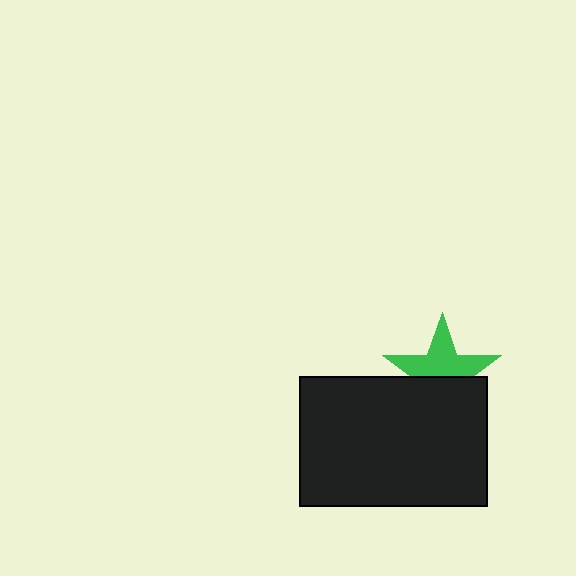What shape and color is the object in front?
The object in front is a black rectangle.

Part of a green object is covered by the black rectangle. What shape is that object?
It is a star.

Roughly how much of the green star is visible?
About half of it is visible (roughly 55%).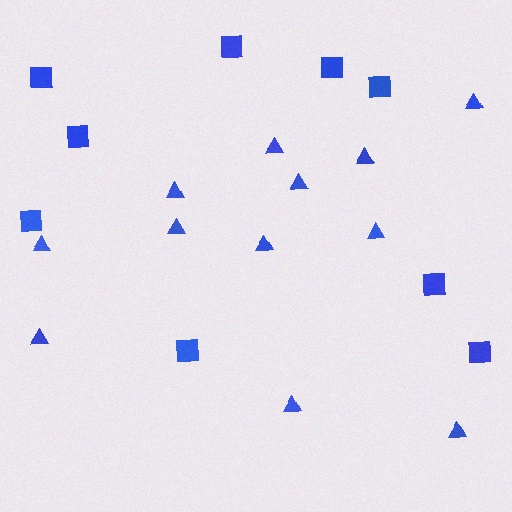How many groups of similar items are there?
There are 2 groups: one group of triangles (12) and one group of squares (9).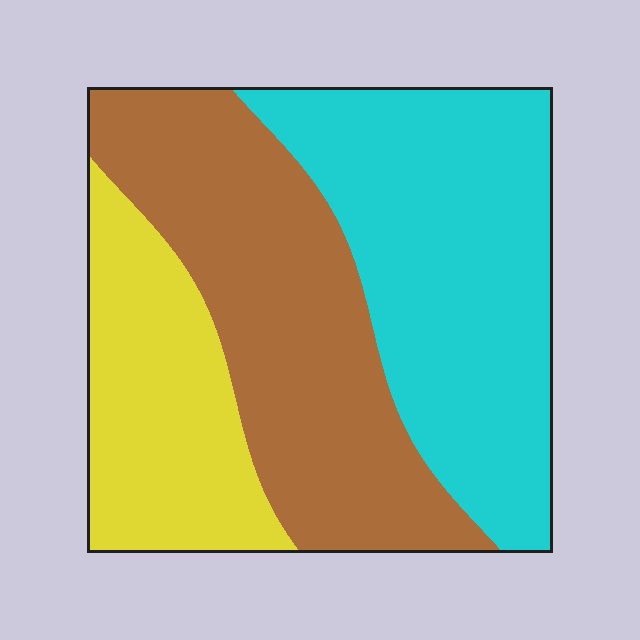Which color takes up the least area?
Yellow, at roughly 25%.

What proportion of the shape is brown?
Brown takes up about three eighths (3/8) of the shape.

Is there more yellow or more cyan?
Cyan.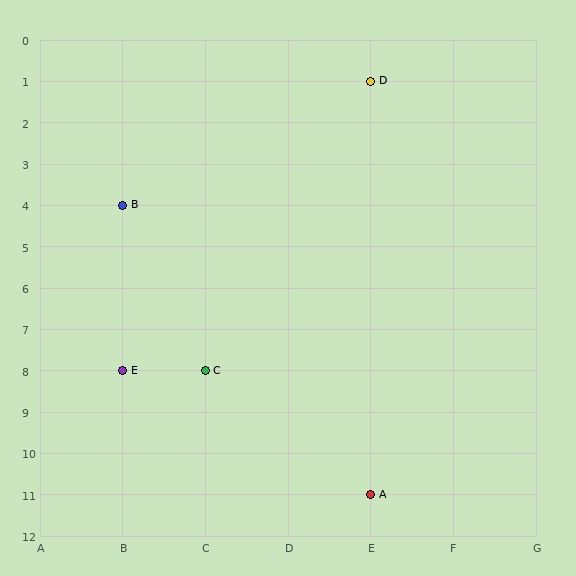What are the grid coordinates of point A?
Point A is at grid coordinates (E, 11).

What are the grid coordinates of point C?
Point C is at grid coordinates (C, 8).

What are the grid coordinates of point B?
Point B is at grid coordinates (B, 4).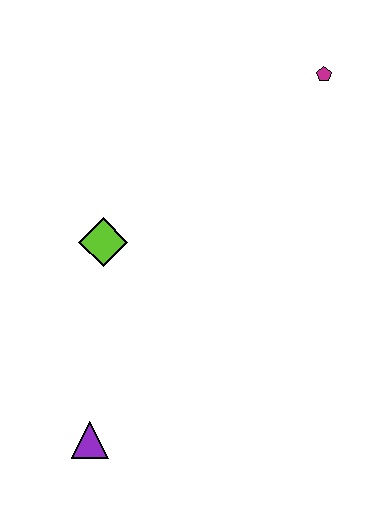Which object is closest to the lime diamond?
The purple triangle is closest to the lime diamond.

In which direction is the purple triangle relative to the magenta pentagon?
The purple triangle is below the magenta pentagon.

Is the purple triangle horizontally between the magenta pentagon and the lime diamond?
No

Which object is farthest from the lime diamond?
The magenta pentagon is farthest from the lime diamond.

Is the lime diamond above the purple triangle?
Yes